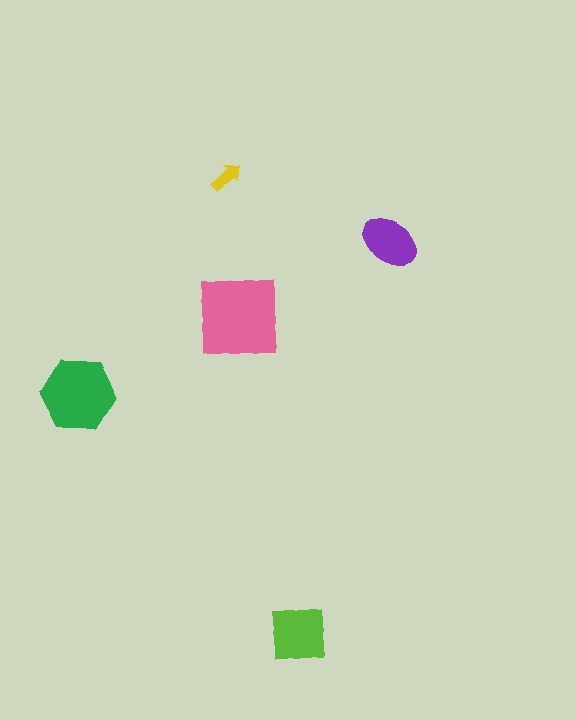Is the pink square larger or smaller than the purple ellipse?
Larger.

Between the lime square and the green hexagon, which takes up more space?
The green hexagon.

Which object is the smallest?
The yellow arrow.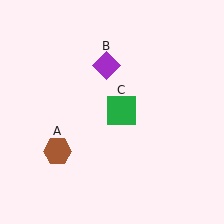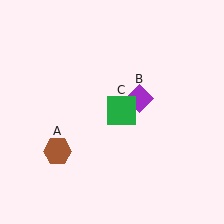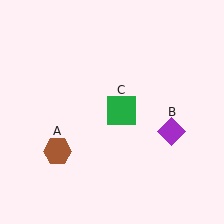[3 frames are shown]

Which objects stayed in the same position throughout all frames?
Brown hexagon (object A) and green square (object C) remained stationary.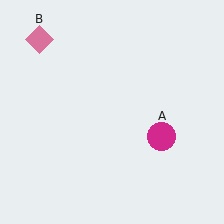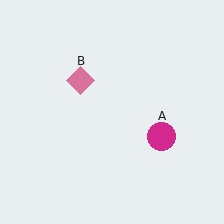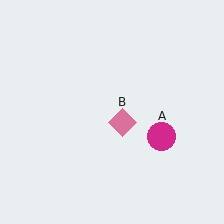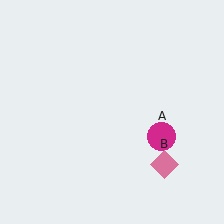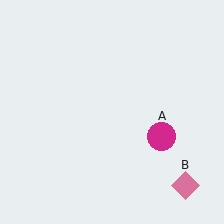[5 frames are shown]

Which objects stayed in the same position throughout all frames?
Magenta circle (object A) remained stationary.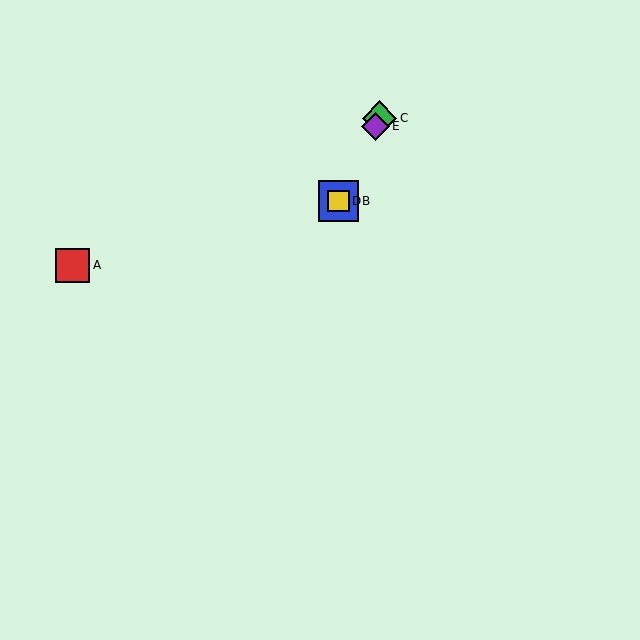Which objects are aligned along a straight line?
Objects B, C, D, E are aligned along a straight line.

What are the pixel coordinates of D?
Object D is at (338, 201).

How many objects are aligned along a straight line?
4 objects (B, C, D, E) are aligned along a straight line.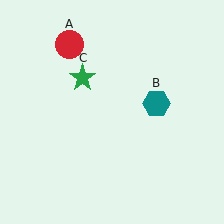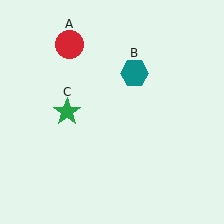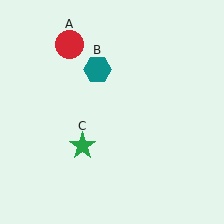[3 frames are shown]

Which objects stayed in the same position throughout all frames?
Red circle (object A) remained stationary.